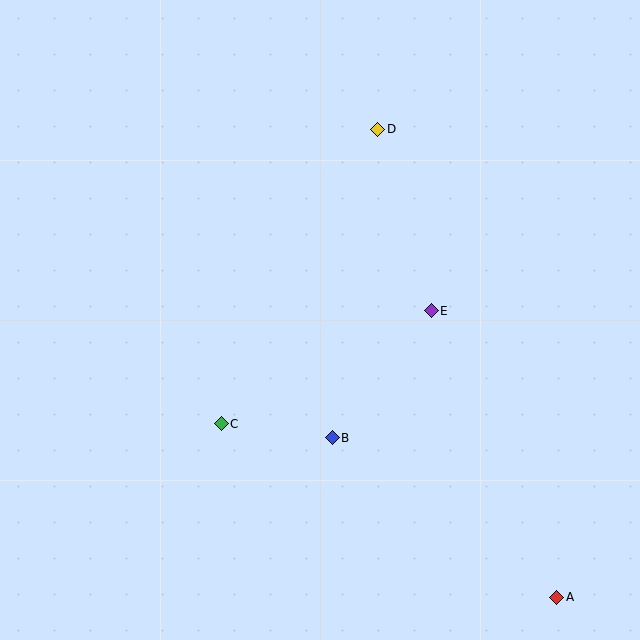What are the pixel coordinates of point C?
Point C is at (221, 424).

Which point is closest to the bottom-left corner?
Point C is closest to the bottom-left corner.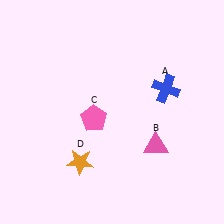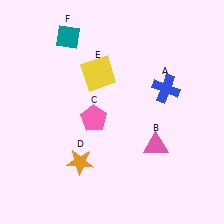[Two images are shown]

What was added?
A yellow square (E), a teal diamond (F) were added in Image 2.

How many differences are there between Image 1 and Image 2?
There are 2 differences between the two images.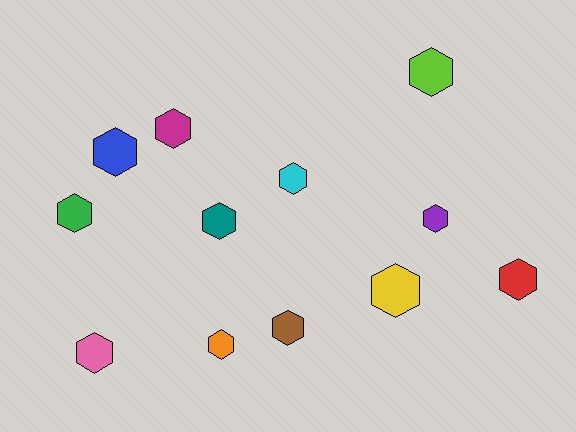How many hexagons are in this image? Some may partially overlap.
There are 12 hexagons.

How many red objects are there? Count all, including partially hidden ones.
There is 1 red object.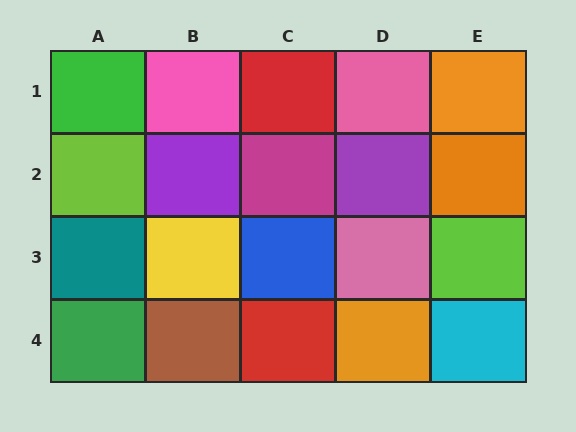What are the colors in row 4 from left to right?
Green, brown, red, orange, cyan.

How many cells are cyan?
1 cell is cyan.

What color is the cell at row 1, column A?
Green.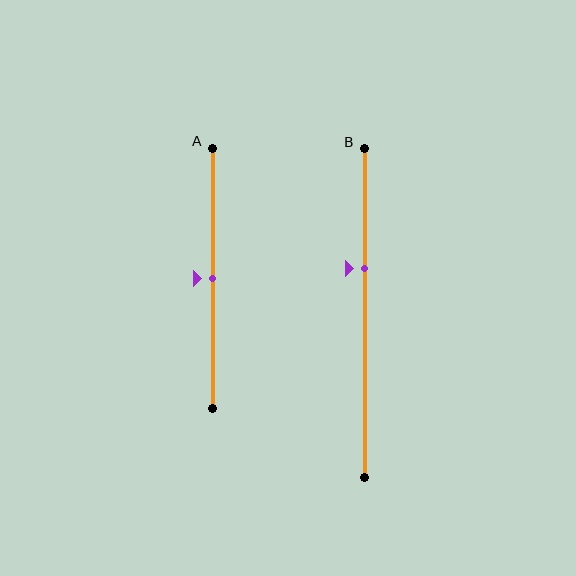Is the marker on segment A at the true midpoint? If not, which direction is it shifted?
Yes, the marker on segment A is at the true midpoint.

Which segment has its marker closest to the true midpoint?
Segment A has its marker closest to the true midpoint.